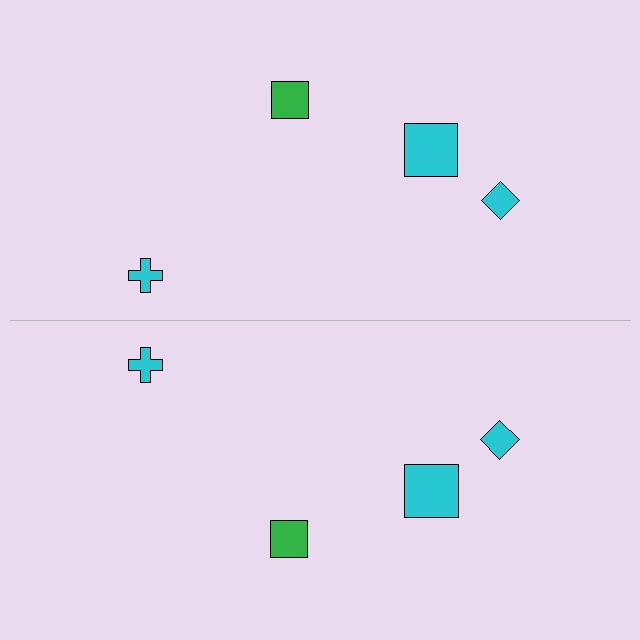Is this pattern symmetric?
Yes, this pattern has bilateral (reflection) symmetry.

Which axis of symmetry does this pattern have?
The pattern has a horizontal axis of symmetry running through the center of the image.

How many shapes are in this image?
There are 8 shapes in this image.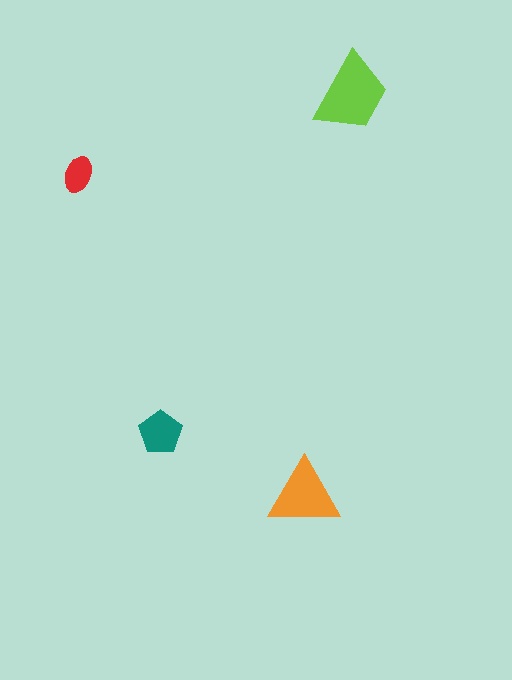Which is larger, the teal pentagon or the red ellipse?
The teal pentagon.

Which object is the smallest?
The red ellipse.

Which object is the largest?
The lime trapezoid.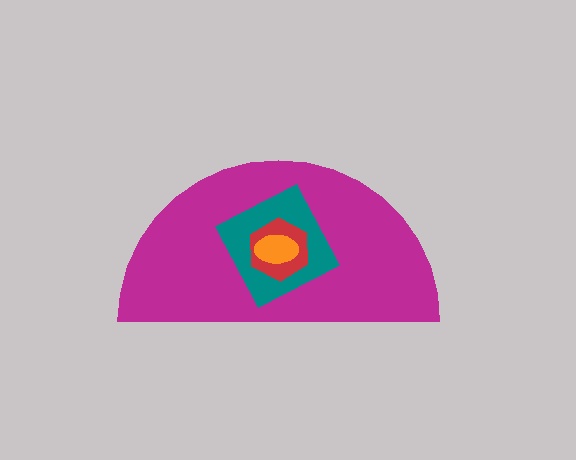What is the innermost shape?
The orange ellipse.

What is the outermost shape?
The magenta semicircle.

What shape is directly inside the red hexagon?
The orange ellipse.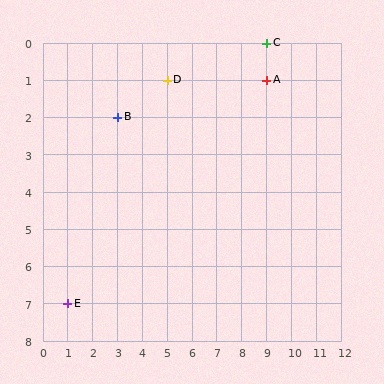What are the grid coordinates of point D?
Point D is at grid coordinates (5, 1).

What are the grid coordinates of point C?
Point C is at grid coordinates (9, 0).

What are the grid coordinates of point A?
Point A is at grid coordinates (9, 1).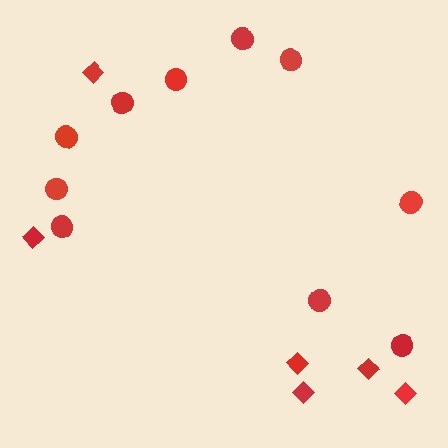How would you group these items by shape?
There are 2 groups: one group of diamonds (6) and one group of circles (10).